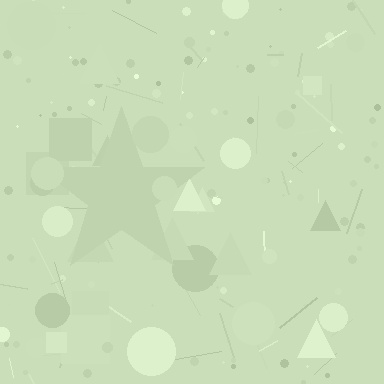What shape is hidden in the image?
A star is hidden in the image.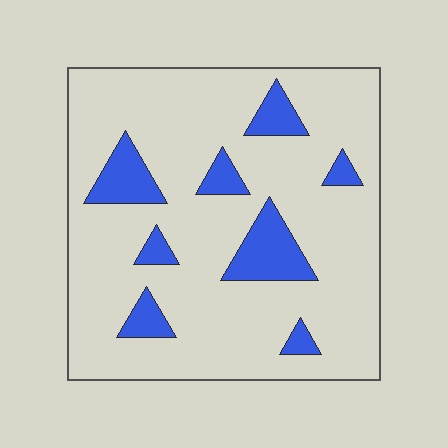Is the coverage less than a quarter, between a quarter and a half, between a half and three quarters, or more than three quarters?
Less than a quarter.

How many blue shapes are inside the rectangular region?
8.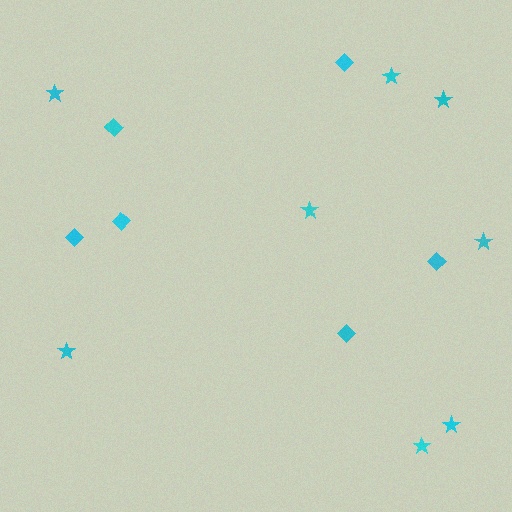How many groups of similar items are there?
There are 2 groups: one group of diamonds (6) and one group of stars (8).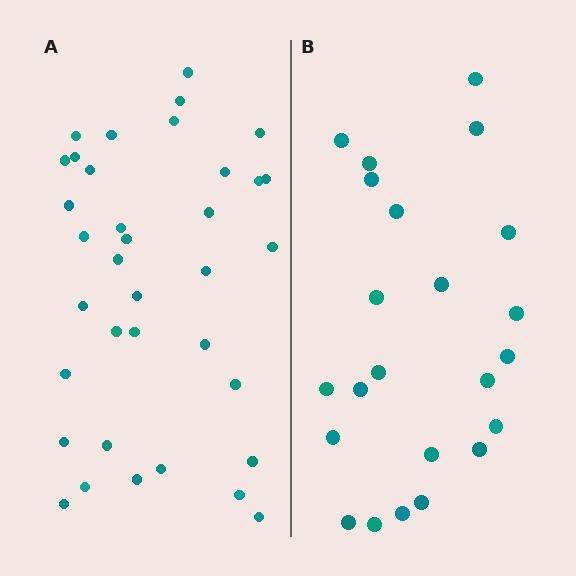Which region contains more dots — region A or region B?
Region A (the left region) has more dots.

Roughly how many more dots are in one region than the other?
Region A has approximately 15 more dots than region B.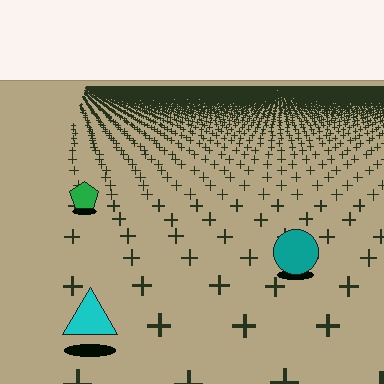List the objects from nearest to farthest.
From nearest to farthest: the cyan triangle, the teal circle, the green pentagon.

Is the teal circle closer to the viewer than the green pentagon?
Yes. The teal circle is closer — you can tell from the texture gradient: the ground texture is coarser near it.